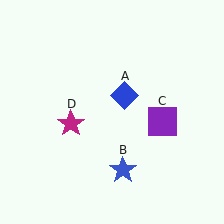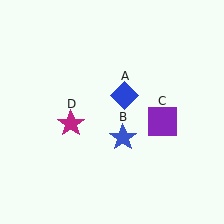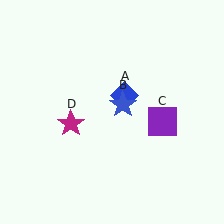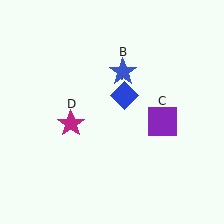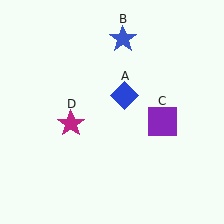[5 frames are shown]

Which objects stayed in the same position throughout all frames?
Blue diamond (object A) and purple square (object C) and magenta star (object D) remained stationary.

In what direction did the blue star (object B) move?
The blue star (object B) moved up.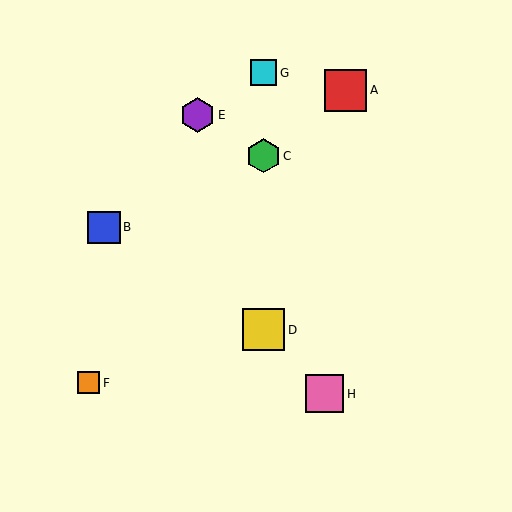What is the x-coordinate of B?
Object B is at x≈104.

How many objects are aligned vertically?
3 objects (C, D, G) are aligned vertically.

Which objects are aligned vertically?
Objects C, D, G are aligned vertically.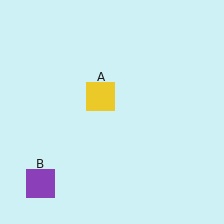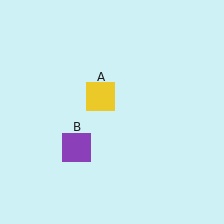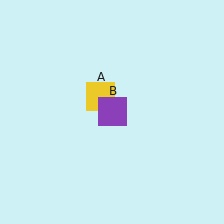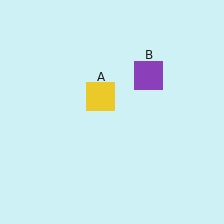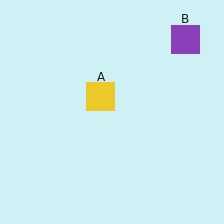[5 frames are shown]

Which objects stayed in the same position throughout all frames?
Yellow square (object A) remained stationary.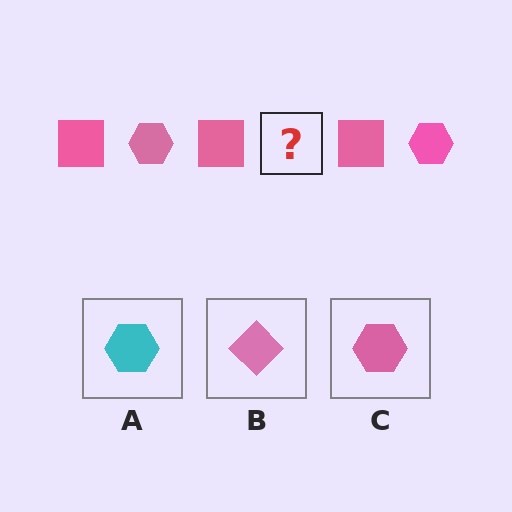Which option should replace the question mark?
Option C.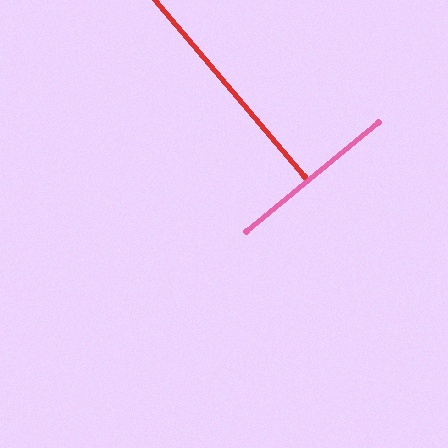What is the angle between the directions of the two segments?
Approximately 89 degrees.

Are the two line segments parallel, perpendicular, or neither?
Perpendicular — they meet at approximately 89°.